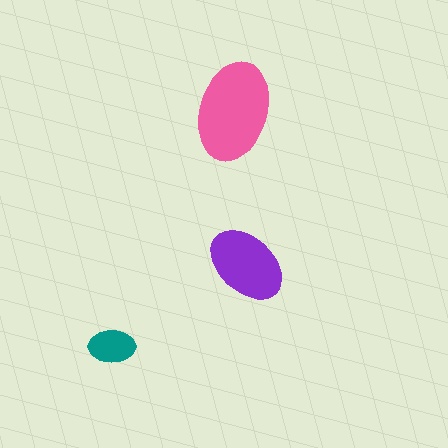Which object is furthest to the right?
The purple ellipse is rightmost.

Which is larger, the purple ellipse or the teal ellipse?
The purple one.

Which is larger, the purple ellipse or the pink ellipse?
The pink one.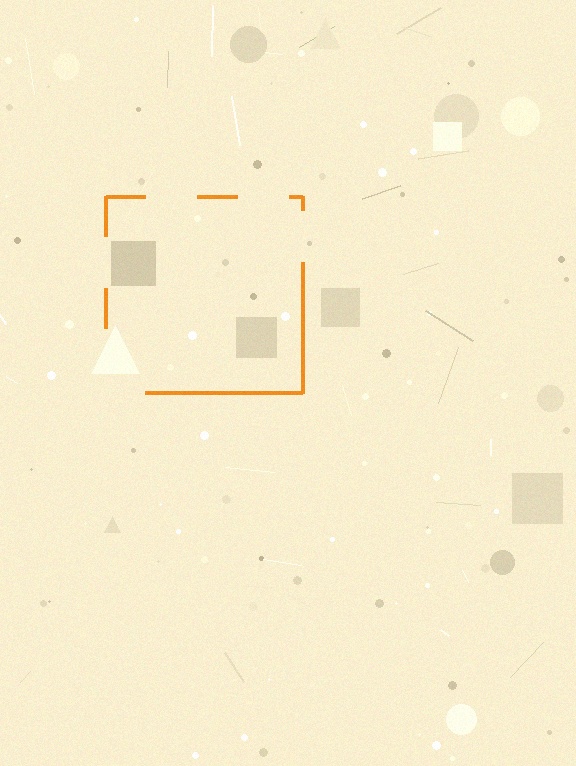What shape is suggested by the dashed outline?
The dashed outline suggests a square.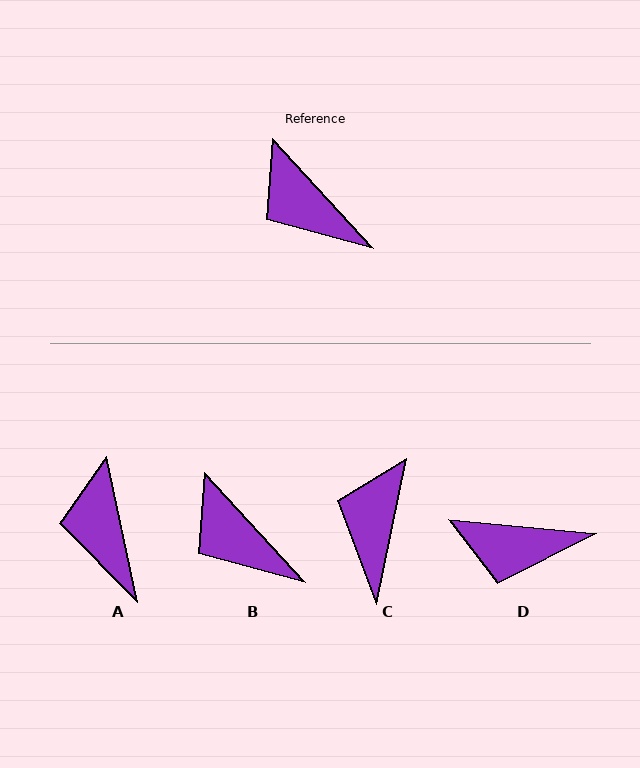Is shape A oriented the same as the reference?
No, it is off by about 30 degrees.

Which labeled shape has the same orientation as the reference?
B.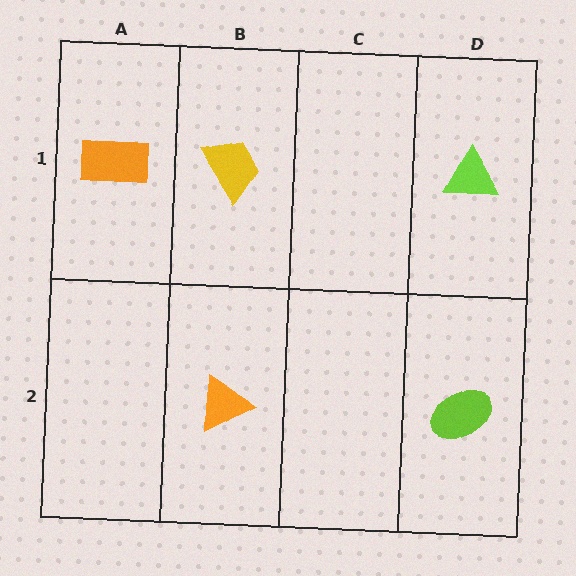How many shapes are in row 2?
2 shapes.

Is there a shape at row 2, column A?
No, that cell is empty.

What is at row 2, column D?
A lime ellipse.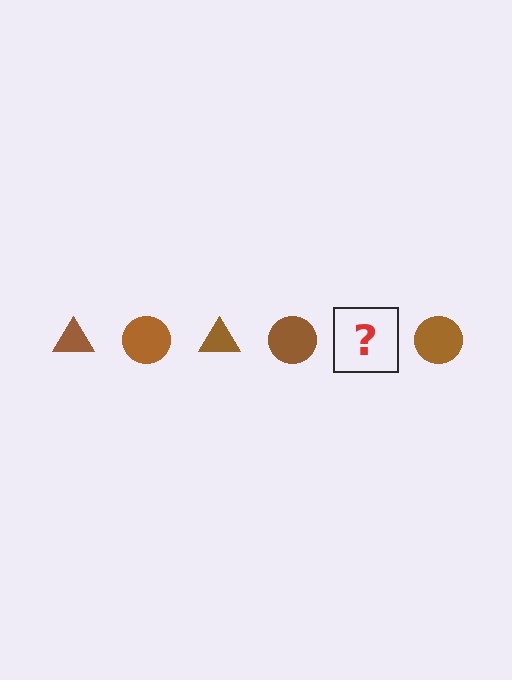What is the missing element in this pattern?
The missing element is a brown triangle.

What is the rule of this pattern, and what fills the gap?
The rule is that the pattern cycles through triangle, circle shapes in brown. The gap should be filled with a brown triangle.